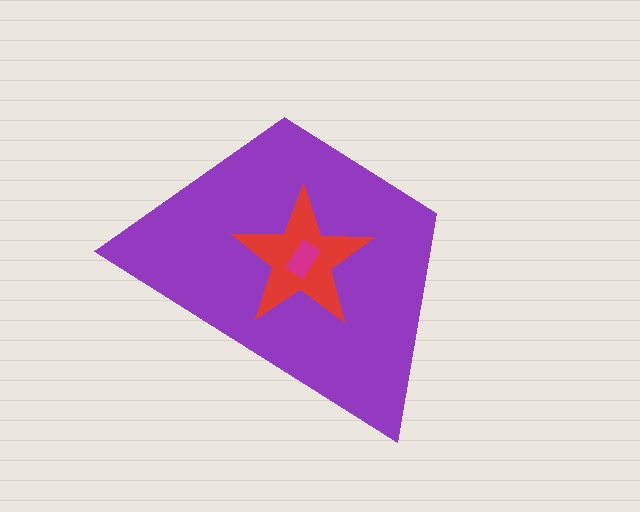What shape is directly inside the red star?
The magenta rectangle.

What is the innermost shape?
The magenta rectangle.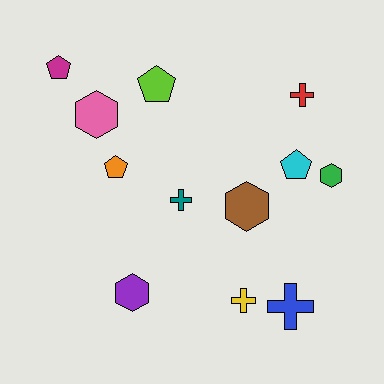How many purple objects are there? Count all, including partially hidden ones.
There is 1 purple object.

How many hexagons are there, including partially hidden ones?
There are 4 hexagons.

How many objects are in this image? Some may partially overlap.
There are 12 objects.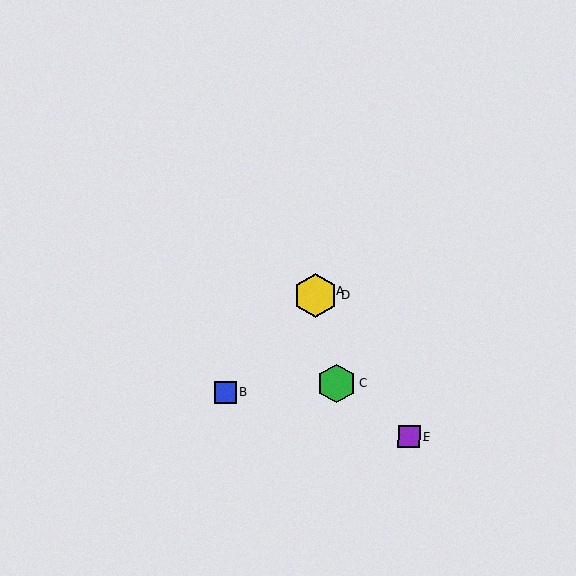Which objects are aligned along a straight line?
Objects A, B, D are aligned along a straight line.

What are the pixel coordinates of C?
Object C is at (336, 384).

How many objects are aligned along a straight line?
3 objects (A, B, D) are aligned along a straight line.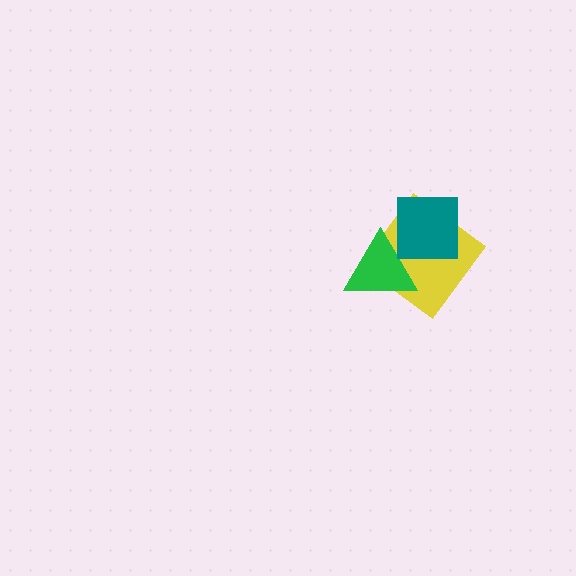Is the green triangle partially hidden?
Yes, it is partially covered by another shape.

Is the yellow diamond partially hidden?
Yes, it is partially covered by another shape.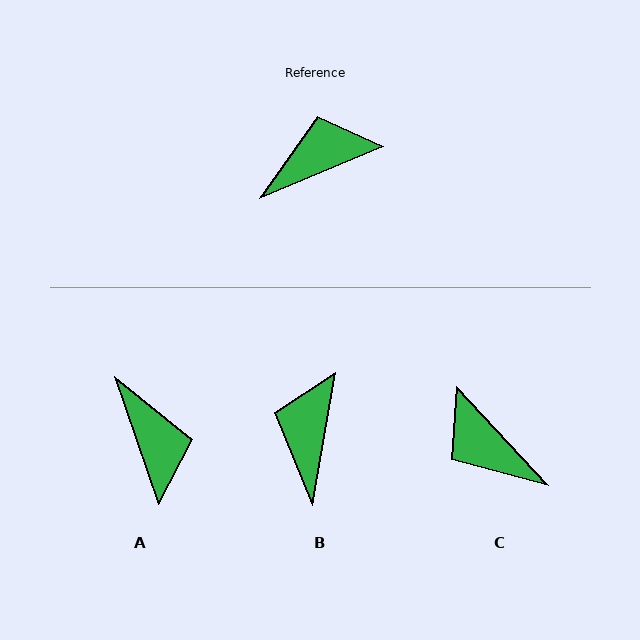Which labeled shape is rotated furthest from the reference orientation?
C, about 110 degrees away.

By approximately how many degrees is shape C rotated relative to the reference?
Approximately 110 degrees counter-clockwise.